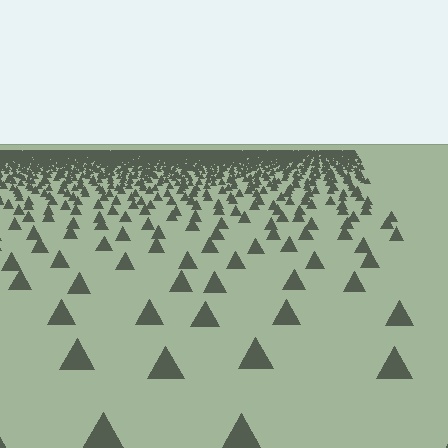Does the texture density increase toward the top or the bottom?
Density increases toward the top.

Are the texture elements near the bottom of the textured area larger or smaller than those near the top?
Larger. Near the bottom, elements are closer to the viewer and appear at a bigger on-screen size.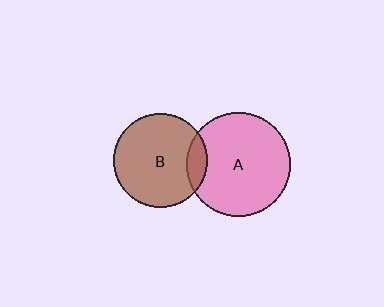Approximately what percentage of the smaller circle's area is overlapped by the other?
Approximately 10%.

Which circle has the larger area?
Circle A (pink).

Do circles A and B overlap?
Yes.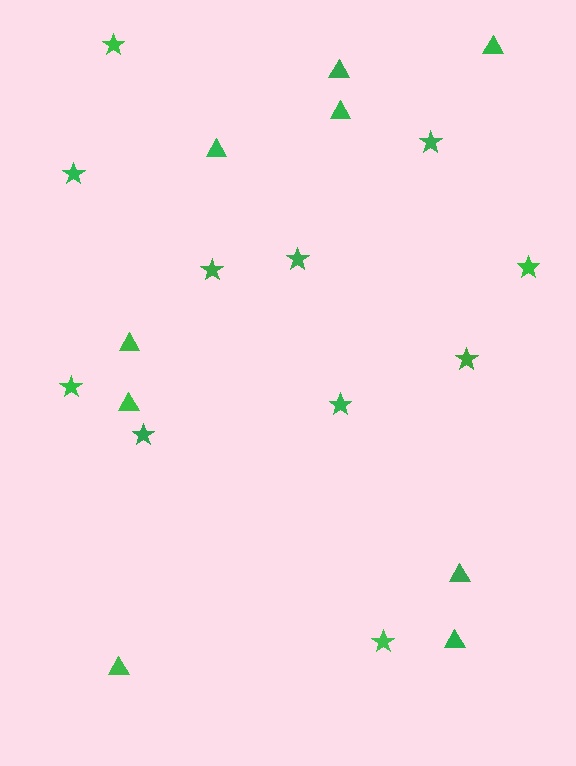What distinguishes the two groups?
There are 2 groups: one group of triangles (9) and one group of stars (11).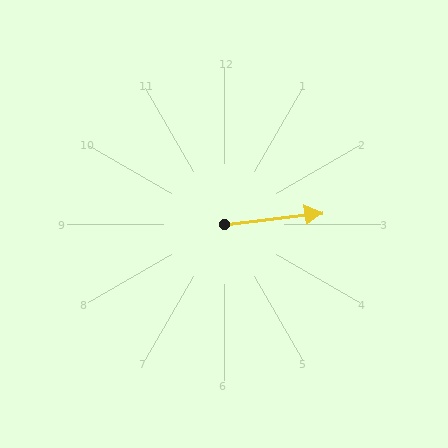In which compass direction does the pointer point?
East.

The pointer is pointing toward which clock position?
Roughly 3 o'clock.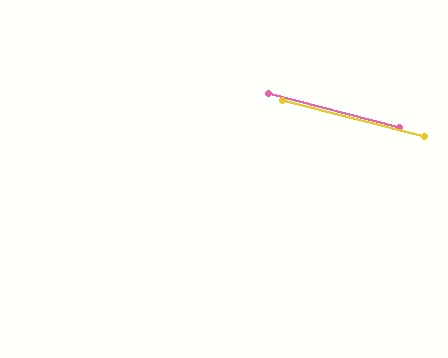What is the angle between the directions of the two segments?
Approximately 0 degrees.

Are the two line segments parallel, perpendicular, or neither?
Parallel — their directions differ by only 0.3°.